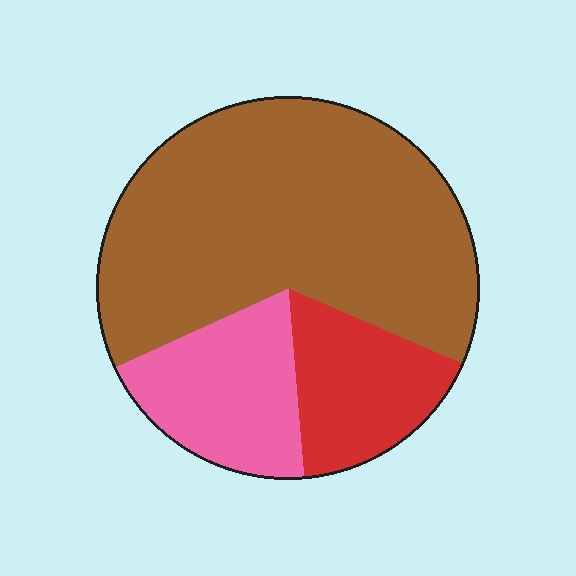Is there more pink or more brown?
Brown.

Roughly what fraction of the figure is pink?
Pink takes up about one fifth (1/5) of the figure.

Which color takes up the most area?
Brown, at roughly 65%.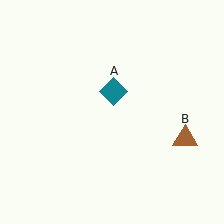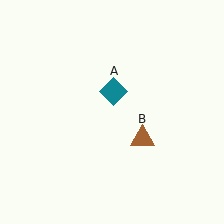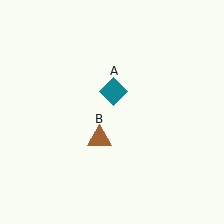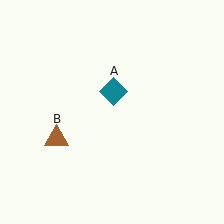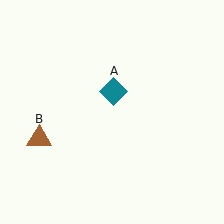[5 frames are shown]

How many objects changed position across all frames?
1 object changed position: brown triangle (object B).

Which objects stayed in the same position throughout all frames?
Teal diamond (object A) remained stationary.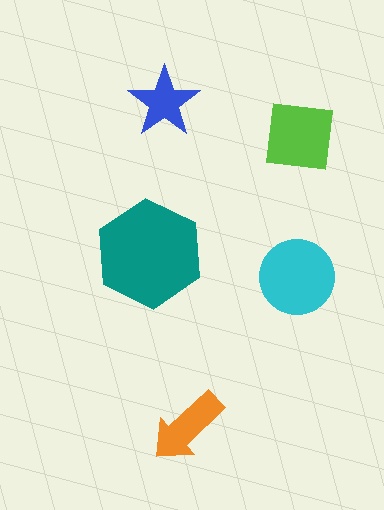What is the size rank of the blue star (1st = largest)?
5th.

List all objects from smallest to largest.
The blue star, the orange arrow, the lime square, the cyan circle, the teal hexagon.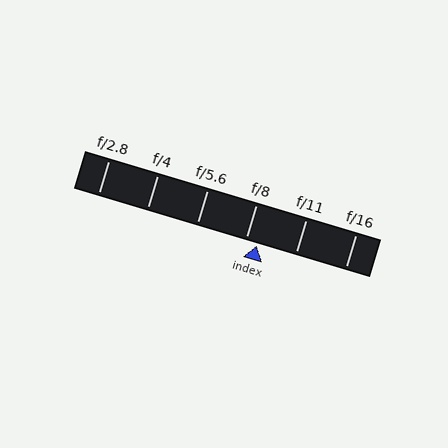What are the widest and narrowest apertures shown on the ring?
The widest aperture shown is f/2.8 and the narrowest is f/16.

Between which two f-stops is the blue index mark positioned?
The index mark is between f/8 and f/11.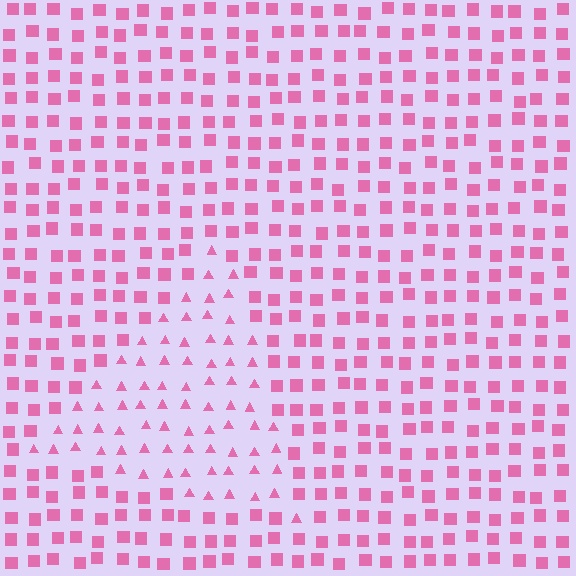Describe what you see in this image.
The image is filled with small pink elements arranged in a uniform grid. A triangle-shaped region contains triangles, while the surrounding area contains squares. The boundary is defined purely by the change in element shape.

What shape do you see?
I see a triangle.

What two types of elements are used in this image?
The image uses triangles inside the triangle region and squares outside it.